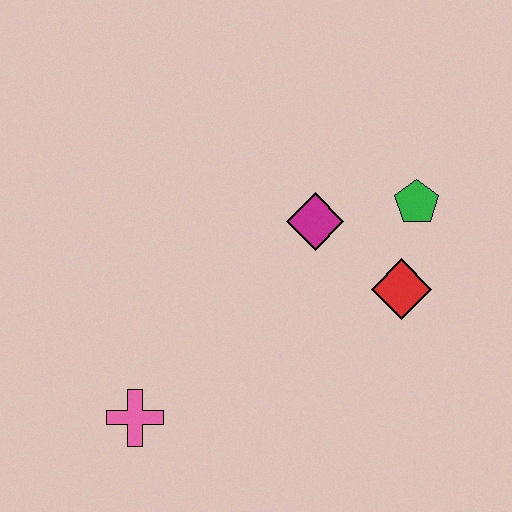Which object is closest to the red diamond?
The green pentagon is closest to the red diamond.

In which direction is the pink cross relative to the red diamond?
The pink cross is to the left of the red diamond.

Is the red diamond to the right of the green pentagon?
No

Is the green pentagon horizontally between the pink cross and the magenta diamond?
No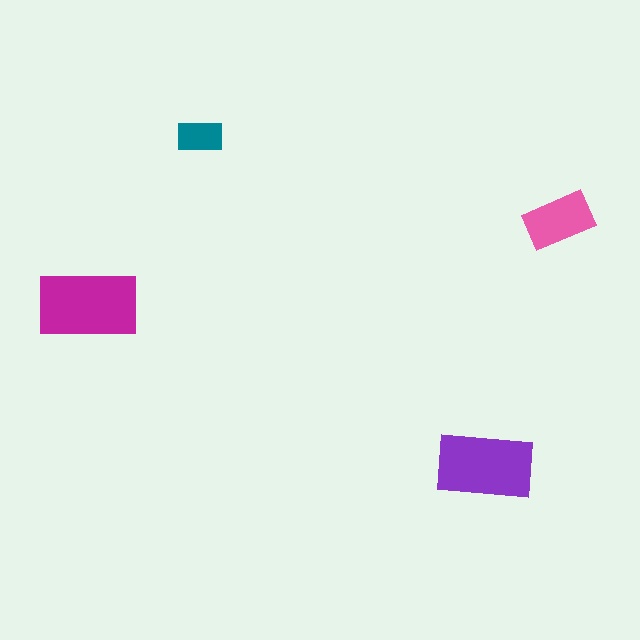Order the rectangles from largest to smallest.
the magenta one, the purple one, the pink one, the teal one.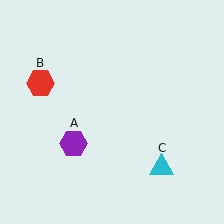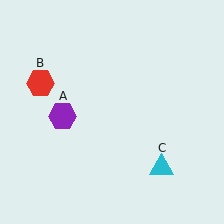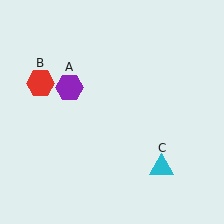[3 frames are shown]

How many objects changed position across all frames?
1 object changed position: purple hexagon (object A).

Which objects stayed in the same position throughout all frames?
Red hexagon (object B) and cyan triangle (object C) remained stationary.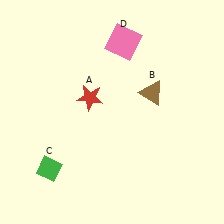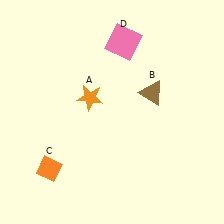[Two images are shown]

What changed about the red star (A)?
In Image 1, A is red. In Image 2, it changed to orange.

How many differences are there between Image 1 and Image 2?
There are 2 differences between the two images.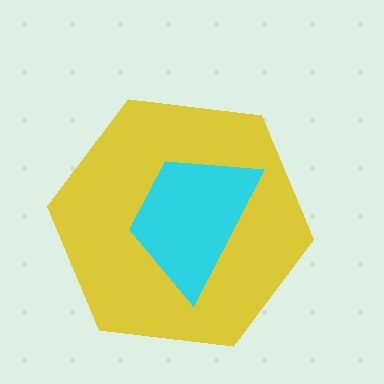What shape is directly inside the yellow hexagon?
The cyan trapezoid.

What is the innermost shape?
The cyan trapezoid.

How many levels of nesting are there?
2.